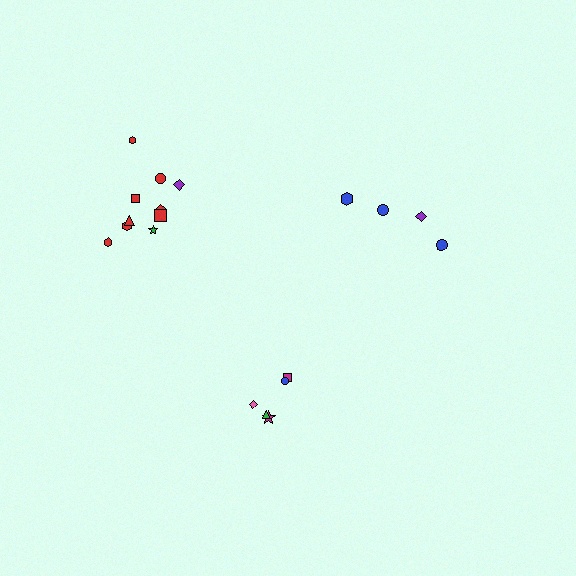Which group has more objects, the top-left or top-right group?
The top-left group.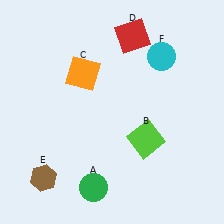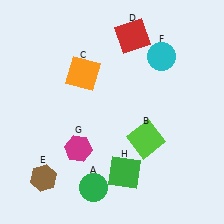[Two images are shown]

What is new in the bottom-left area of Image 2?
A magenta hexagon (G) was added in the bottom-left area of Image 2.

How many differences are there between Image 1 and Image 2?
There are 2 differences between the two images.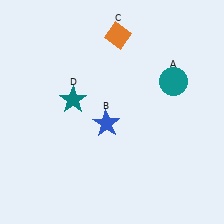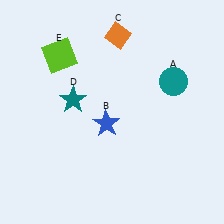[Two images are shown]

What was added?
A lime square (E) was added in Image 2.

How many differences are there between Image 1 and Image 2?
There is 1 difference between the two images.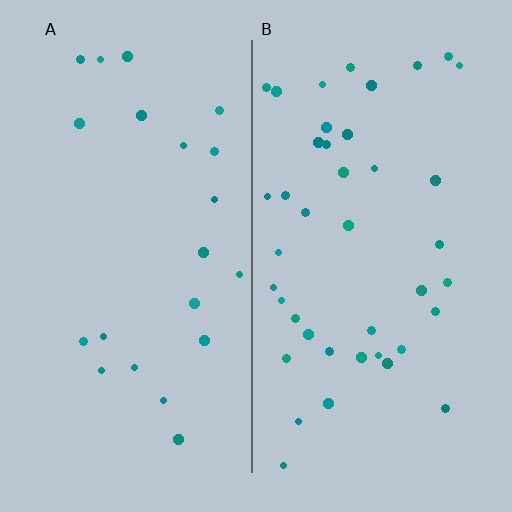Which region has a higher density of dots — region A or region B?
B (the right).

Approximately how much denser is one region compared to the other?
Approximately 2.0× — region B over region A.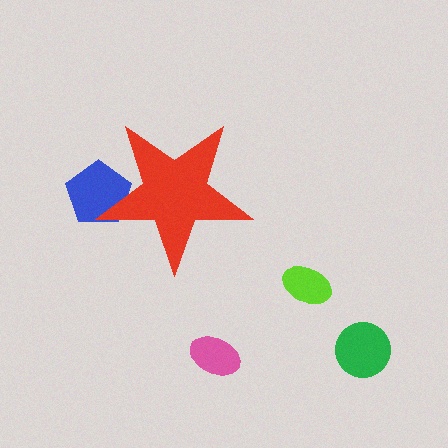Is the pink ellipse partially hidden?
No, the pink ellipse is fully visible.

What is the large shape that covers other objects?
A red star.